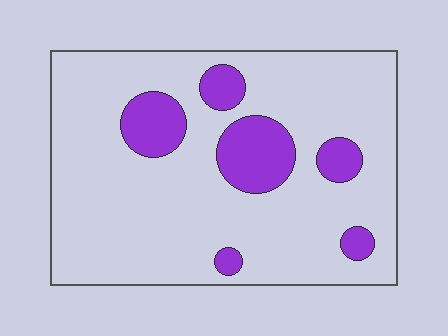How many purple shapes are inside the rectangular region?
6.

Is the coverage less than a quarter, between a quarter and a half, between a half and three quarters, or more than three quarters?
Less than a quarter.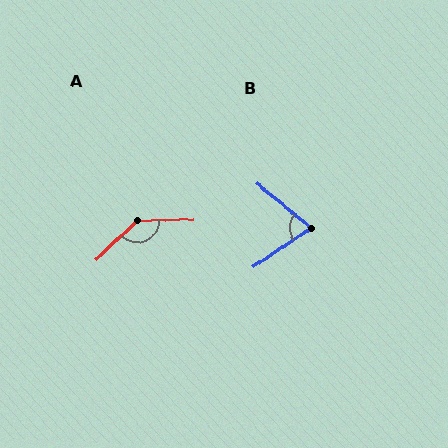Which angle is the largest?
A, at approximately 137 degrees.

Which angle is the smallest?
B, at approximately 73 degrees.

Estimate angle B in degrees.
Approximately 73 degrees.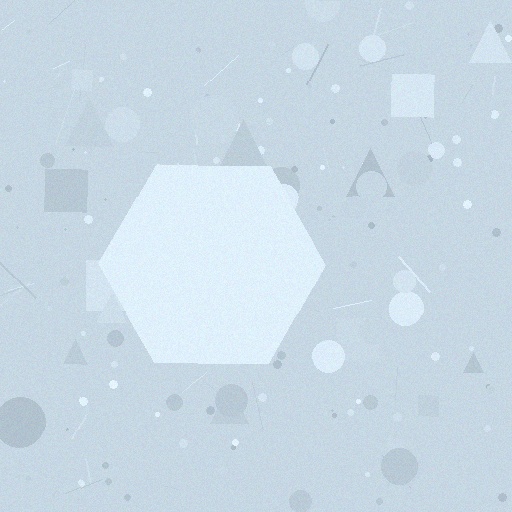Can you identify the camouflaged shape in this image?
The camouflaged shape is a hexagon.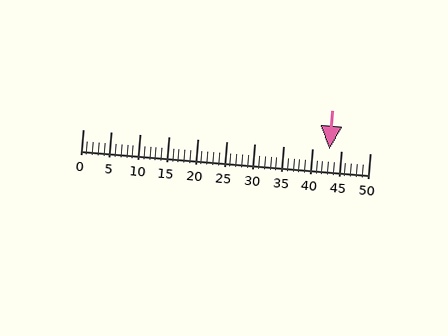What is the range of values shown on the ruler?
The ruler shows values from 0 to 50.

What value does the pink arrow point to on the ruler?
The pink arrow points to approximately 43.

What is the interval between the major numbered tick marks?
The major tick marks are spaced 5 units apart.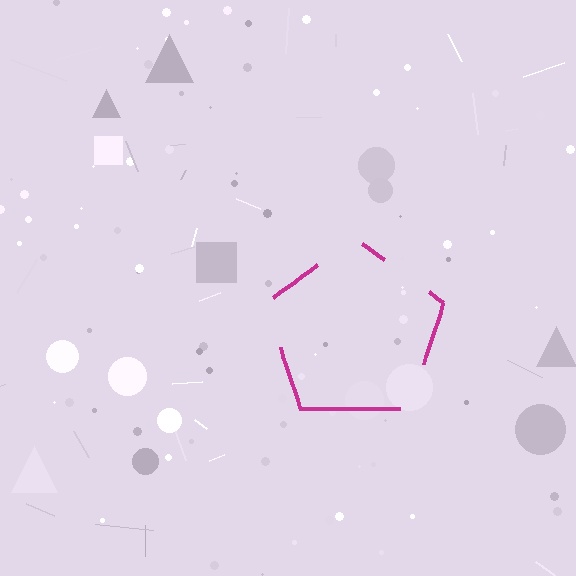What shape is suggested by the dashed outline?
The dashed outline suggests a pentagon.